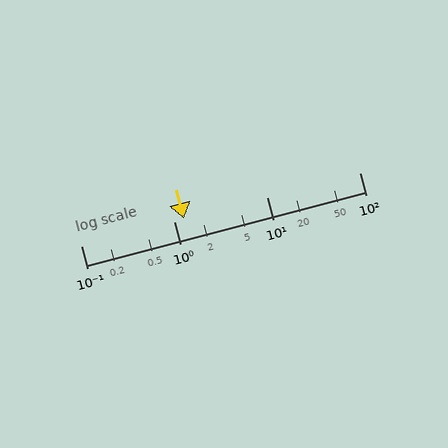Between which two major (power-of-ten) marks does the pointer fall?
The pointer is between 1 and 10.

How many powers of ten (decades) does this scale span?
The scale spans 3 decades, from 0.1 to 100.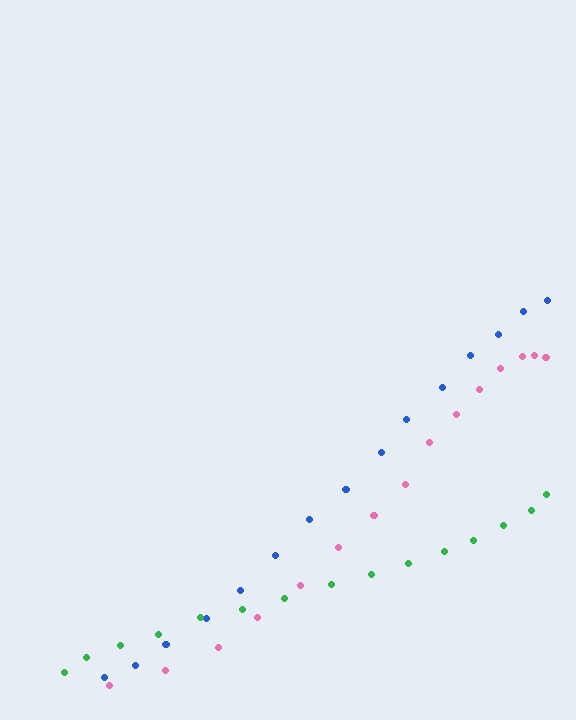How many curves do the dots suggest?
There are 3 distinct paths.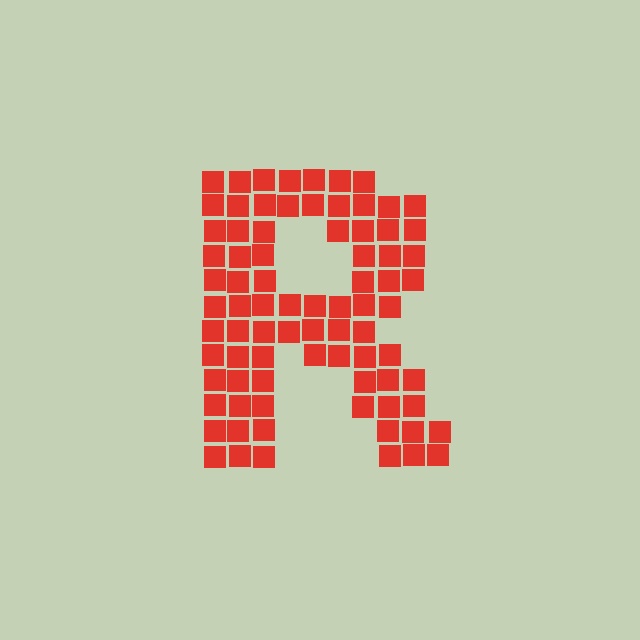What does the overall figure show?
The overall figure shows the letter R.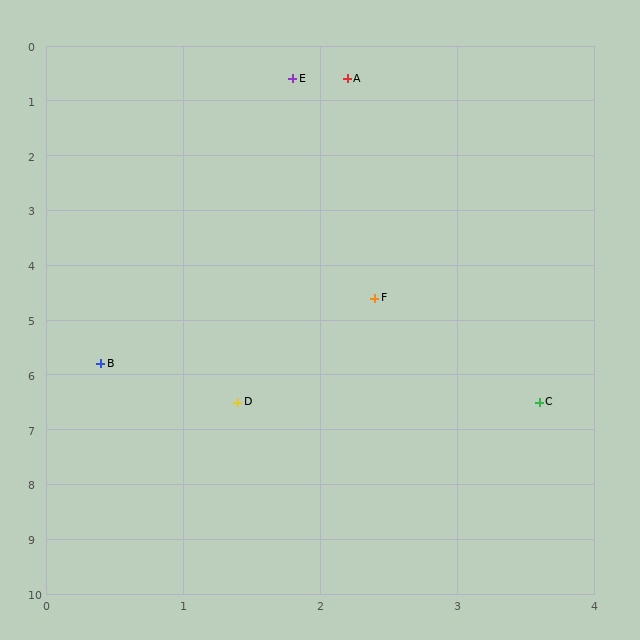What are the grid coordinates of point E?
Point E is at approximately (1.8, 0.6).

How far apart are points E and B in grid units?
Points E and B are about 5.4 grid units apart.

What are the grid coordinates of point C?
Point C is at approximately (3.6, 6.5).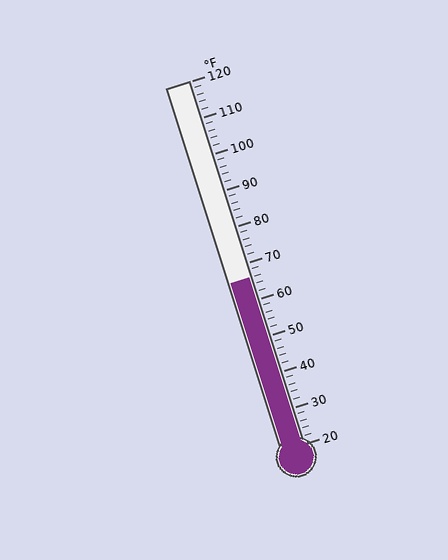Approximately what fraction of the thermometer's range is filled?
The thermometer is filled to approximately 45% of its range.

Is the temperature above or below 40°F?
The temperature is above 40°F.